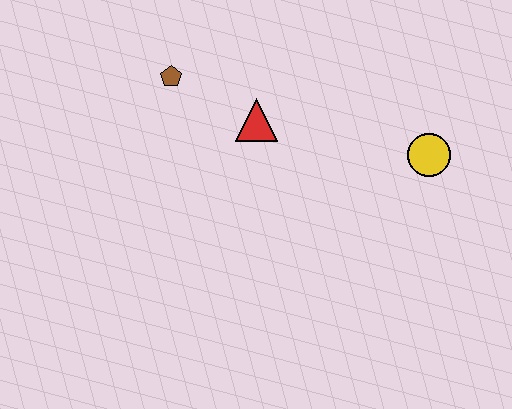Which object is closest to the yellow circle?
The red triangle is closest to the yellow circle.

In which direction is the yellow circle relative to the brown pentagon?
The yellow circle is to the right of the brown pentagon.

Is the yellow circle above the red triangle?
No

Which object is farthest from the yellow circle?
The brown pentagon is farthest from the yellow circle.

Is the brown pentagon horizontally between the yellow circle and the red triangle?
No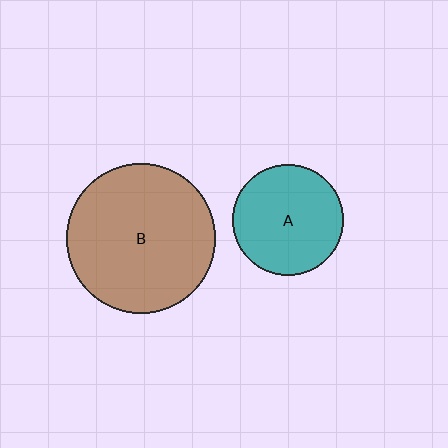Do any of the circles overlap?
No, none of the circles overlap.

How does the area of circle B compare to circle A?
Approximately 1.8 times.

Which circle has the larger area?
Circle B (brown).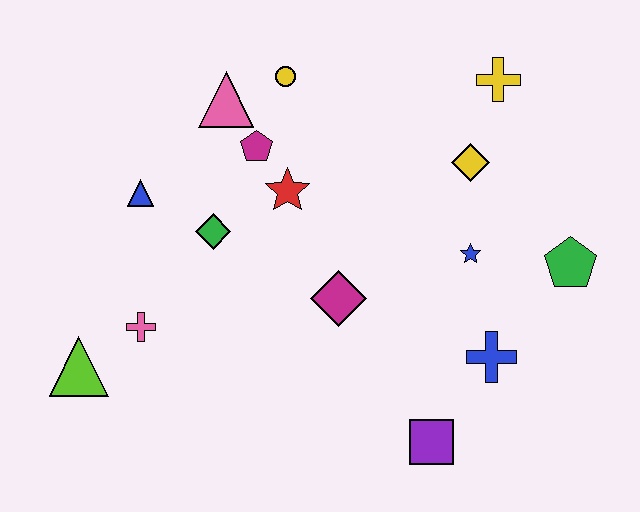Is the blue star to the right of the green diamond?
Yes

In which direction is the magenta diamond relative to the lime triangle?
The magenta diamond is to the right of the lime triangle.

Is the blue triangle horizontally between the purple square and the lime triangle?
Yes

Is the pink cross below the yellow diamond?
Yes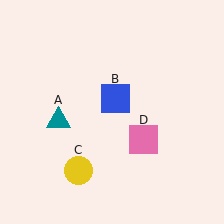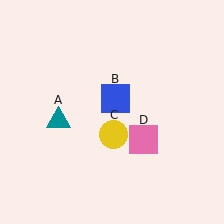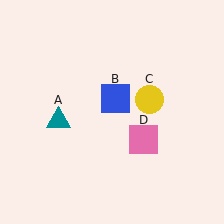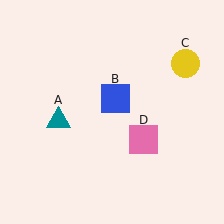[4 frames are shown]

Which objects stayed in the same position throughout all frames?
Teal triangle (object A) and blue square (object B) and pink square (object D) remained stationary.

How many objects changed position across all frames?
1 object changed position: yellow circle (object C).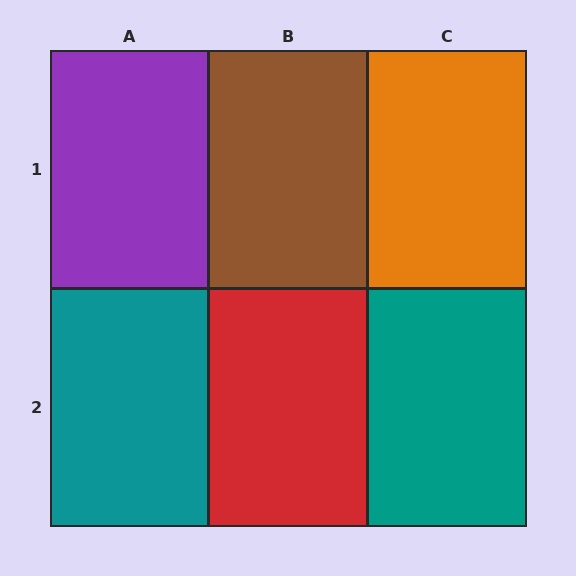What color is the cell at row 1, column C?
Orange.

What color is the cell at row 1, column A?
Purple.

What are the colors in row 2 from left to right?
Teal, red, teal.